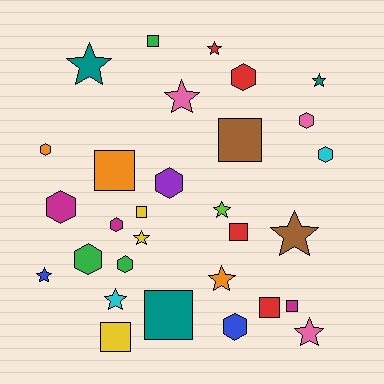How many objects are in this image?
There are 30 objects.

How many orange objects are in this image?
There are 3 orange objects.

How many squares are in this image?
There are 9 squares.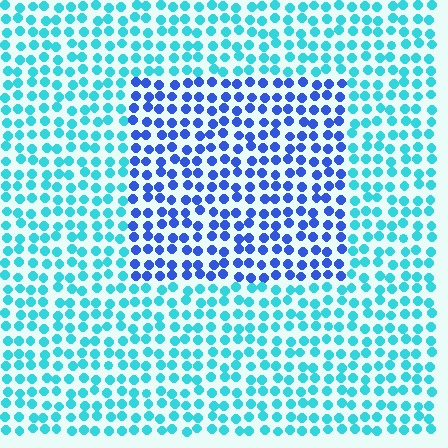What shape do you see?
I see a rectangle.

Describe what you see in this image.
The image is filled with small cyan elements in a uniform arrangement. A rectangle-shaped region is visible where the elements are tinted to a slightly different hue, forming a subtle color boundary.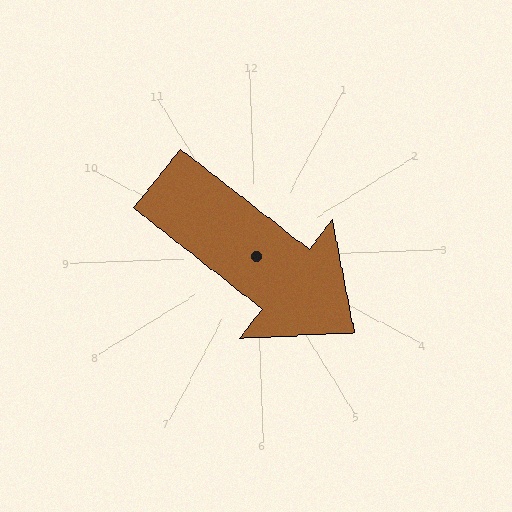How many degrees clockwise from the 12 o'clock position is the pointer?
Approximately 130 degrees.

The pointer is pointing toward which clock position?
Roughly 4 o'clock.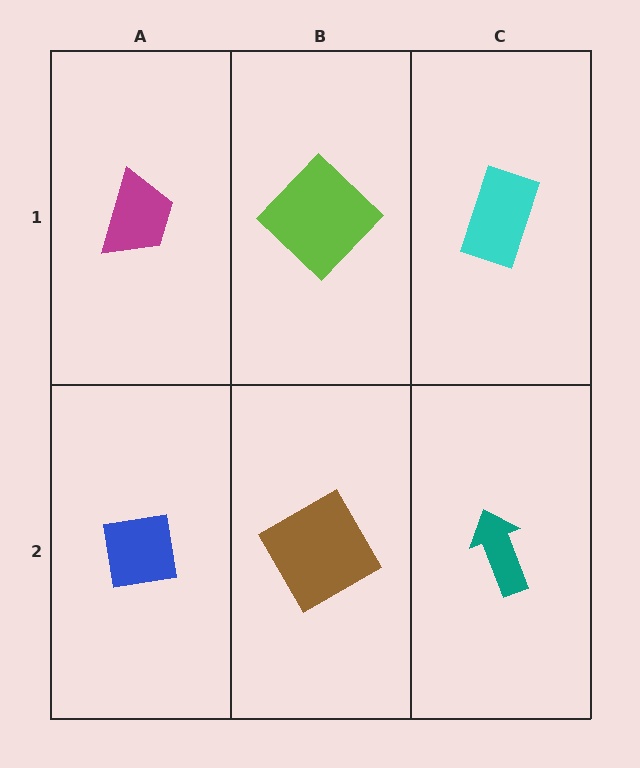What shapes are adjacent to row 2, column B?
A lime diamond (row 1, column B), a blue square (row 2, column A), a teal arrow (row 2, column C).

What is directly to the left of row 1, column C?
A lime diamond.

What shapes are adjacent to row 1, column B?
A brown square (row 2, column B), a magenta trapezoid (row 1, column A), a cyan rectangle (row 1, column C).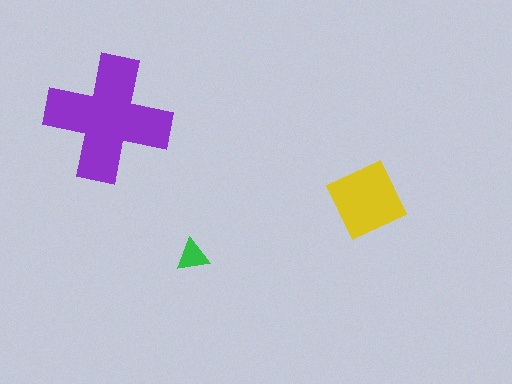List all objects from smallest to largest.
The green triangle, the yellow diamond, the purple cross.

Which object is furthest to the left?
The purple cross is leftmost.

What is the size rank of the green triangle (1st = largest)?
3rd.